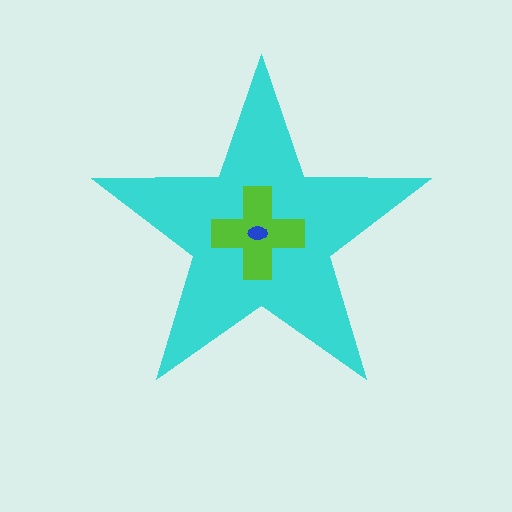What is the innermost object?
The blue ellipse.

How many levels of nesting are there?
3.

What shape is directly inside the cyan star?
The lime cross.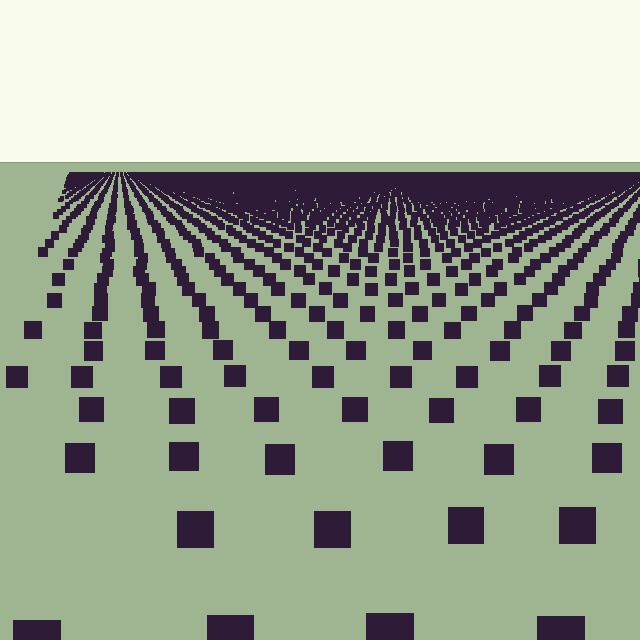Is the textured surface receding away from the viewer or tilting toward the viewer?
The surface is receding away from the viewer. Texture elements get smaller and denser toward the top.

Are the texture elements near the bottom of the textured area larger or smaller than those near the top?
Larger. Near the bottom, elements are closer to the viewer and appear at a bigger on-screen size.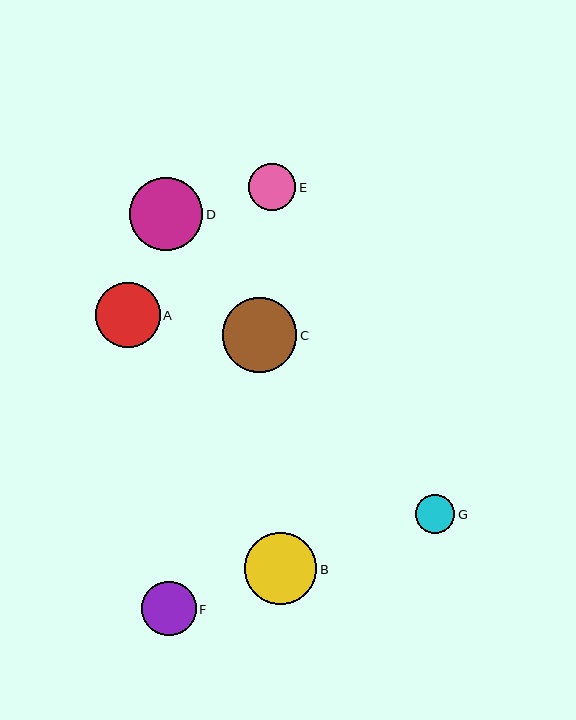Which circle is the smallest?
Circle G is the smallest with a size of approximately 39 pixels.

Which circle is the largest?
Circle C is the largest with a size of approximately 75 pixels.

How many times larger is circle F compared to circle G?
Circle F is approximately 1.4 times the size of circle G.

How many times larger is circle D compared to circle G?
Circle D is approximately 1.9 times the size of circle G.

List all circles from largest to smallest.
From largest to smallest: C, D, B, A, F, E, G.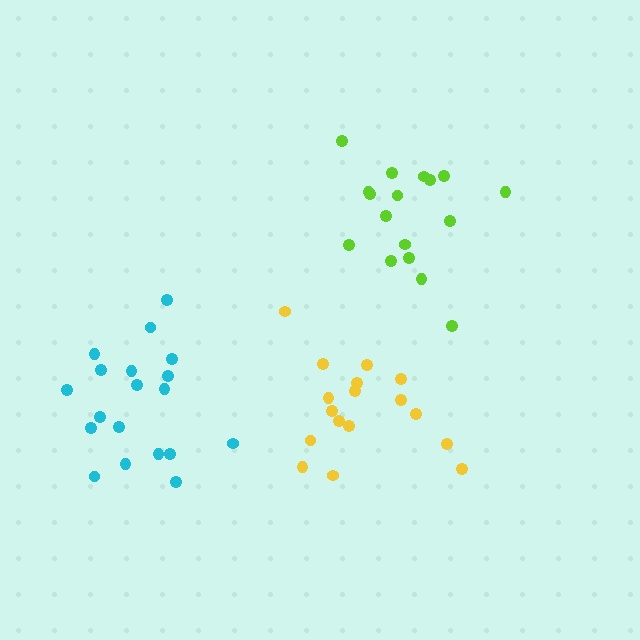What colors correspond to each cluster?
The clusters are colored: lime, cyan, yellow.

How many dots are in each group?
Group 1: 17 dots, Group 2: 19 dots, Group 3: 17 dots (53 total).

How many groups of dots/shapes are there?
There are 3 groups.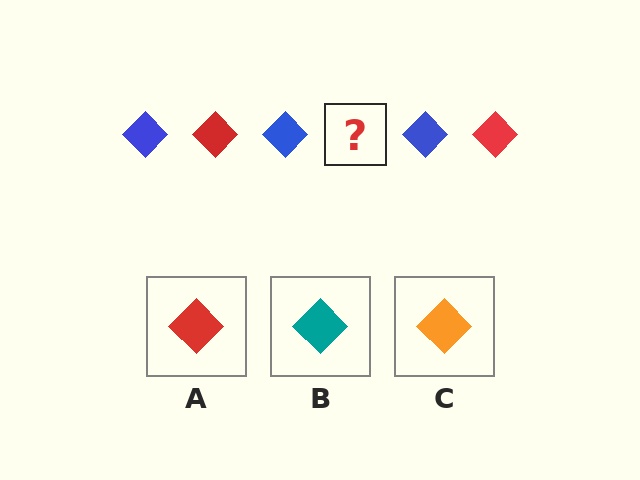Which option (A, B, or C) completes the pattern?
A.